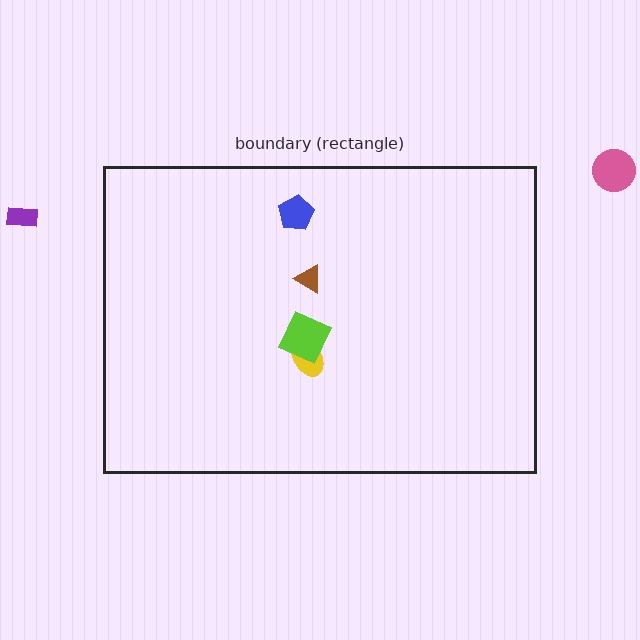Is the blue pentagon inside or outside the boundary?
Inside.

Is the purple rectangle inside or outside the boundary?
Outside.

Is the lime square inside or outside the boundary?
Inside.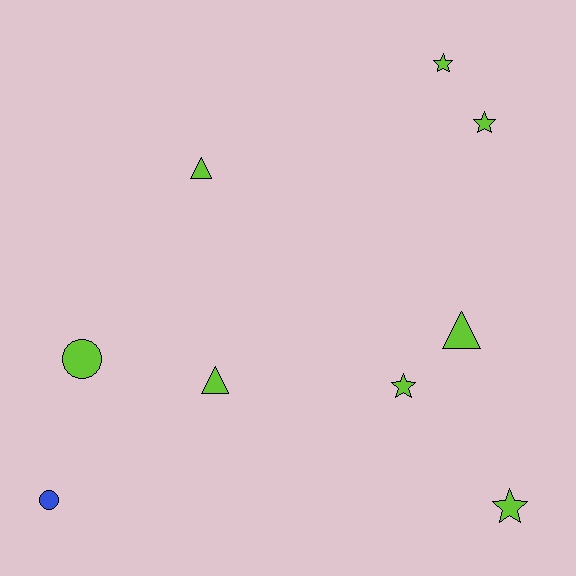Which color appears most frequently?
Lime, with 8 objects.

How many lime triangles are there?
There are 3 lime triangles.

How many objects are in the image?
There are 9 objects.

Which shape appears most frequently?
Star, with 4 objects.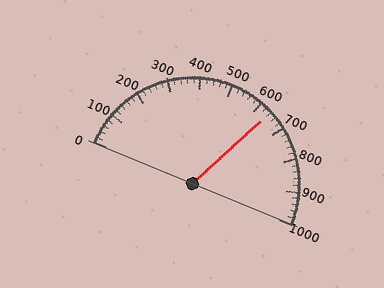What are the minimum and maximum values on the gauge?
The gauge ranges from 0 to 1000.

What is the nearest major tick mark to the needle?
The nearest major tick mark is 600.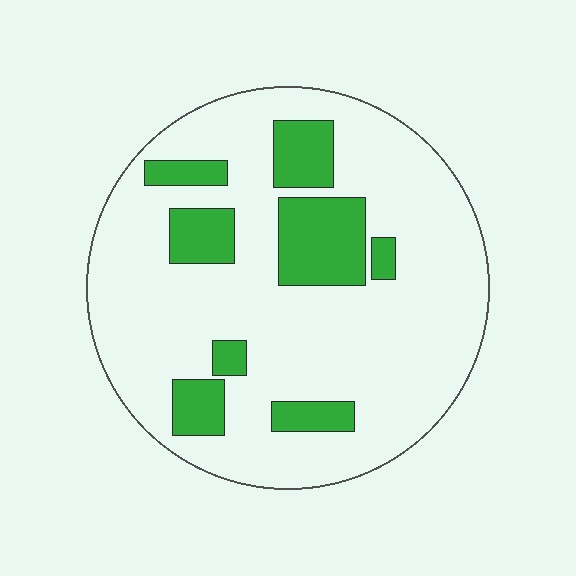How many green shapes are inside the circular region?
8.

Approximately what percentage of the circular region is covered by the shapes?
Approximately 20%.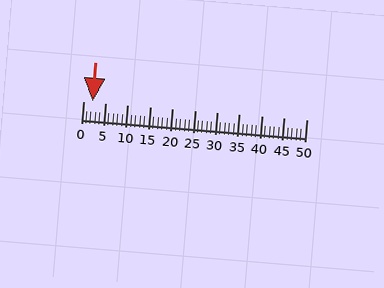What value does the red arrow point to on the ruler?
The red arrow points to approximately 2.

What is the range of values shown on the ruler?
The ruler shows values from 0 to 50.